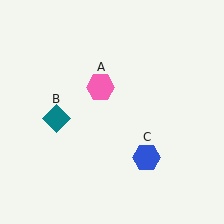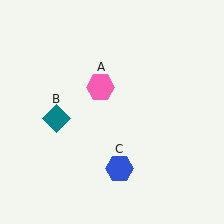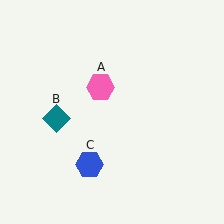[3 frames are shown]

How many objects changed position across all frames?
1 object changed position: blue hexagon (object C).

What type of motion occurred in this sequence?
The blue hexagon (object C) rotated clockwise around the center of the scene.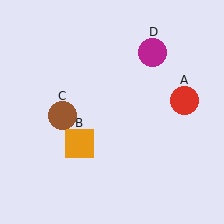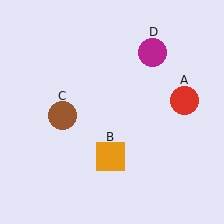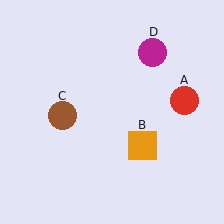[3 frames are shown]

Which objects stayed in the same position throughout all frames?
Red circle (object A) and brown circle (object C) and magenta circle (object D) remained stationary.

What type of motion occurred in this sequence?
The orange square (object B) rotated counterclockwise around the center of the scene.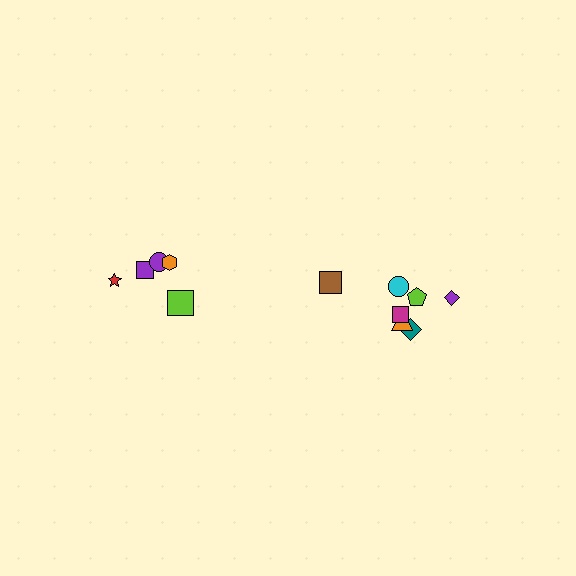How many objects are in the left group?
There are 5 objects.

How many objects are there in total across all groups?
There are 12 objects.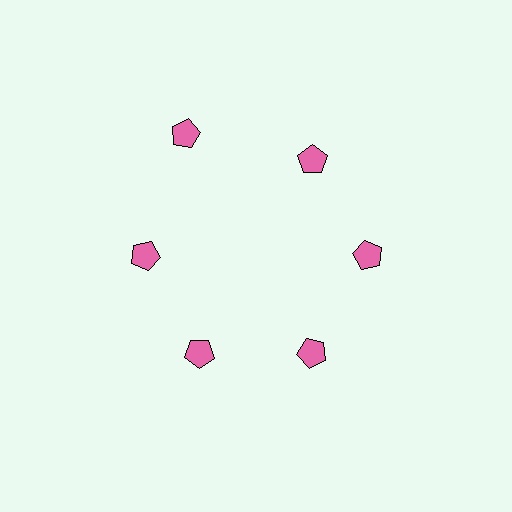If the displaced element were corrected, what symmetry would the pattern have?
It would have 6-fold rotational symmetry — the pattern would map onto itself every 60 degrees.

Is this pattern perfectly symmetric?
No. The 6 pink pentagons are arranged in a ring, but one element near the 11 o'clock position is pushed outward from the center, breaking the 6-fold rotational symmetry.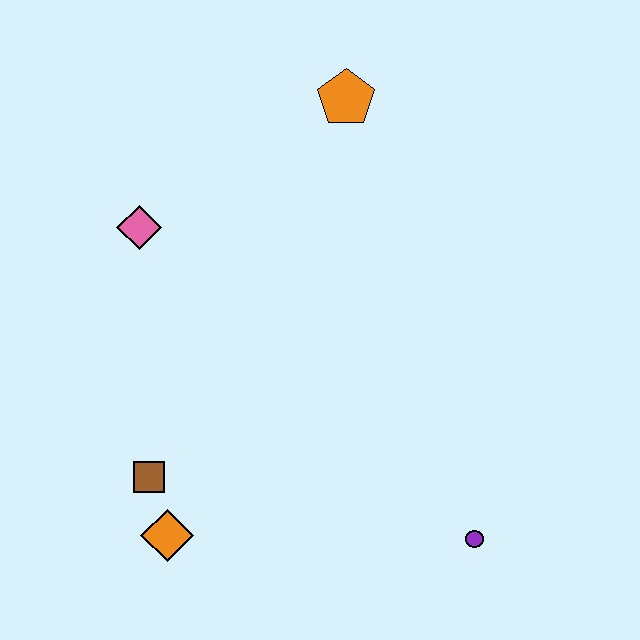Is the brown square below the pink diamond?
Yes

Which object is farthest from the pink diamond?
The purple circle is farthest from the pink diamond.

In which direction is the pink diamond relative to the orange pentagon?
The pink diamond is to the left of the orange pentagon.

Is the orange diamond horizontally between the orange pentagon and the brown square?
Yes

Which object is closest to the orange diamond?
The brown square is closest to the orange diamond.